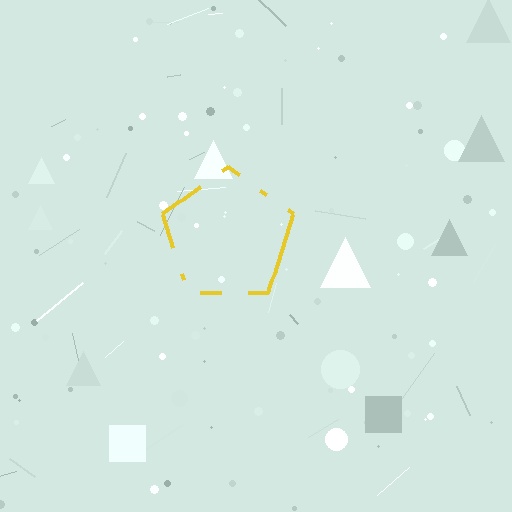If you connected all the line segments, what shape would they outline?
They would outline a pentagon.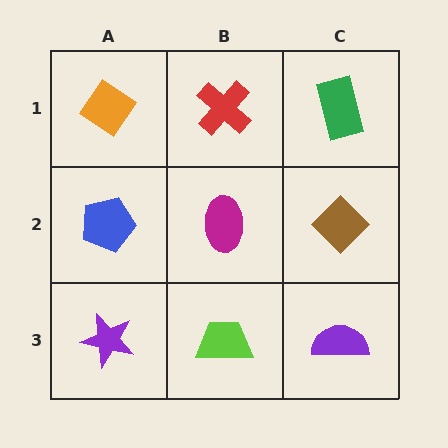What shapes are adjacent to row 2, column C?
A green rectangle (row 1, column C), a purple semicircle (row 3, column C), a magenta ellipse (row 2, column B).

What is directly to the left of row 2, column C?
A magenta ellipse.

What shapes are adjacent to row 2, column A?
An orange diamond (row 1, column A), a purple star (row 3, column A), a magenta ellipse (row 2, column B).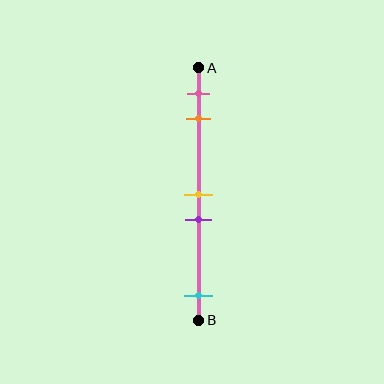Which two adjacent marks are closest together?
The yellow and purple marks are the closest adjacent pair.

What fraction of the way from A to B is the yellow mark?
The yellow mark is approximately 50% (0.5) of the way from A to B.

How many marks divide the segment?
There are 5 marks dividing the segment.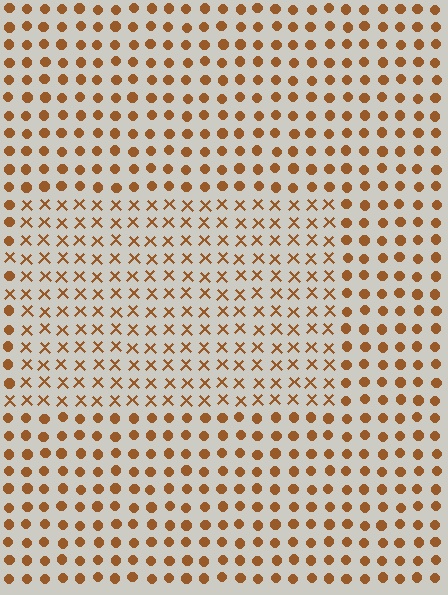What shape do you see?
I see a rectangle.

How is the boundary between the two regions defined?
The boundary is defined by a change in element shape: X marks inside vs. circles outside. All elements share the same color and spacing.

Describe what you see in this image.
The image is filled with small brown elements arranged in a uniform grid. A rectangle-shaped region contains X marks, while the surrounding area contains circles. The boundary is defined purely by the change in element shape.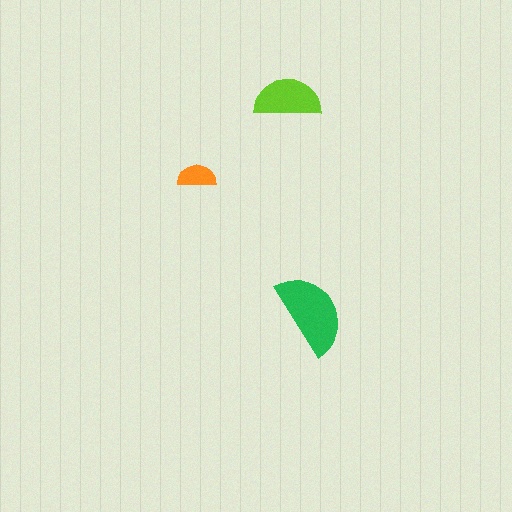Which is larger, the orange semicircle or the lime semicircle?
The lime one.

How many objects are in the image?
There are 3 objects in the image.